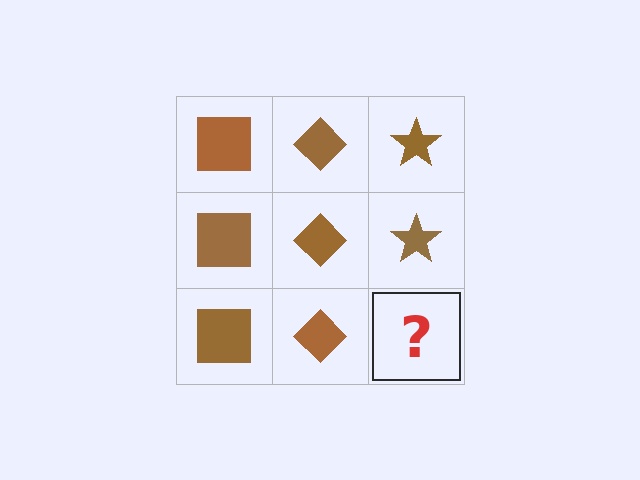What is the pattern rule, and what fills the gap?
The rule is that each column has a consistent shape. The gap should be filled with a brown star.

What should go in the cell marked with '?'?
The missing cell should contain a brown star.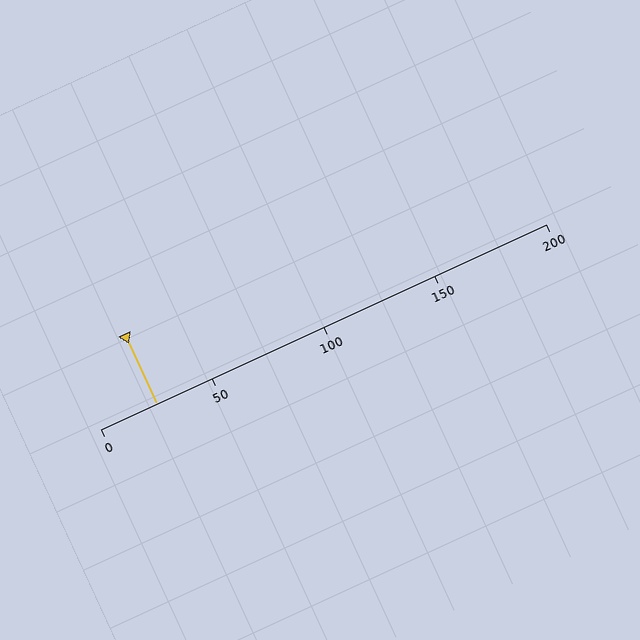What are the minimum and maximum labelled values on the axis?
The axis runs from 0 to 200.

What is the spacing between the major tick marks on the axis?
The major ticks are spaced 50 apart.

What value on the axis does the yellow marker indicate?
The marker indicates approximately 25.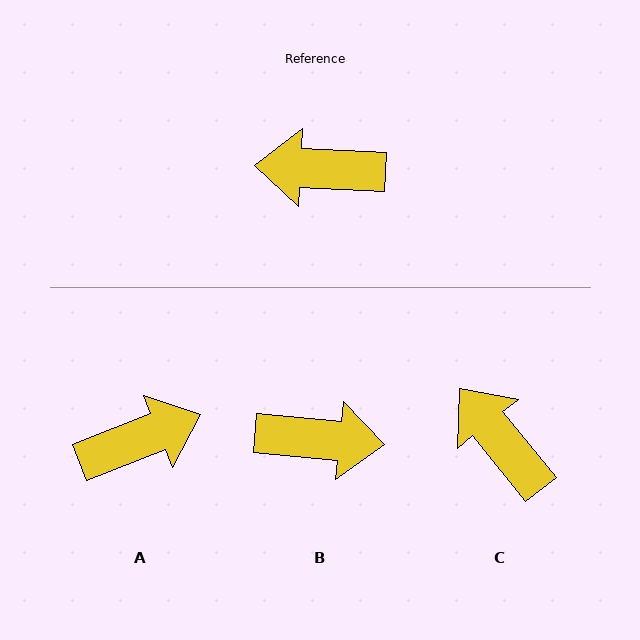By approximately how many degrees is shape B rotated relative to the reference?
Approximately 178 degrees counter-clockwise.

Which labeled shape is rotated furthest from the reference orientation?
B, about 178 degrees away.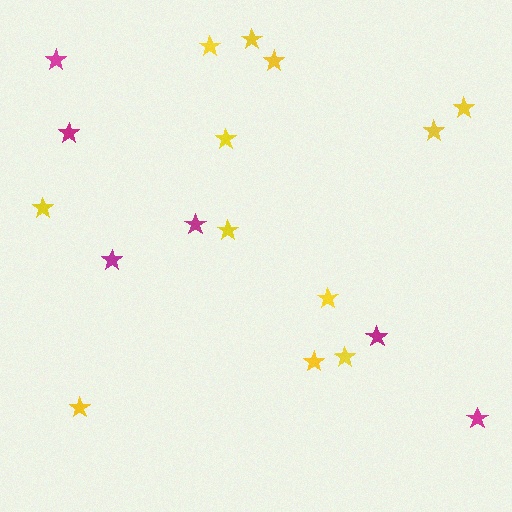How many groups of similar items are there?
There are 2 groups: one group of yellow stars (12) and one group of magenta stars (6).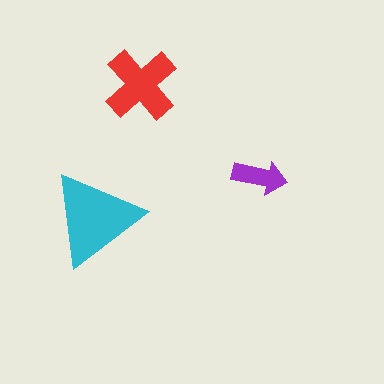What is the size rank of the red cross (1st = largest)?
2nd.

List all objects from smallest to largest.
The purple arrow, the red cross, the cyan triangle.